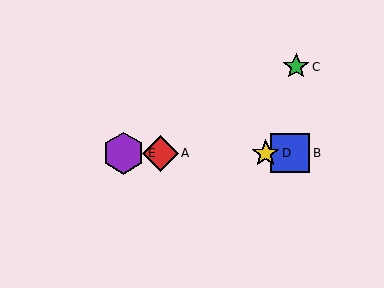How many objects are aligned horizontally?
4 objects (A, B, D, E) are aligned horizontally.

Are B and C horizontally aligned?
No, B is at y≈153 and C is at y≈67.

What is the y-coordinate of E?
Object E is at y≈153.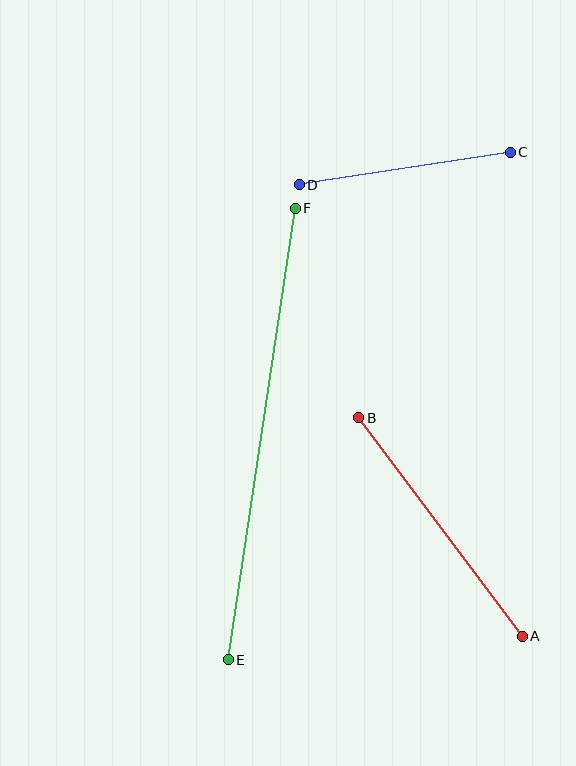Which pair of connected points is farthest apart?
Points E and F are farthest apart.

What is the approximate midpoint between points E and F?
The midpoint is at approximately (262, 434) pixels.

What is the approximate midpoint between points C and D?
The midpoint is at approximately (405, 168) pixels.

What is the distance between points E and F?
The distance is approximately 457 pixels.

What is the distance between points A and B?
The distance is approximately 273 pixels.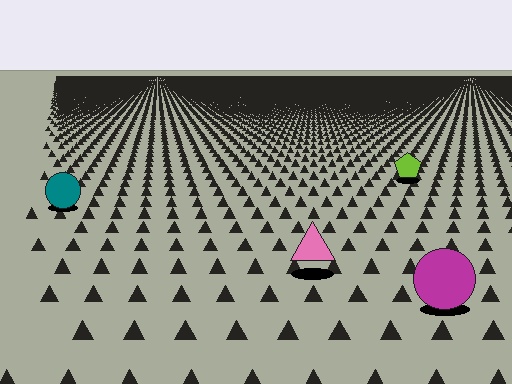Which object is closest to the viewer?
The magenta circle is closest. The texture marks near it are larger and more spread out.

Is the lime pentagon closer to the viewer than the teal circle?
No. The teal circle is closer — you can tell from the texture gradient: the ground texture is coarser near it.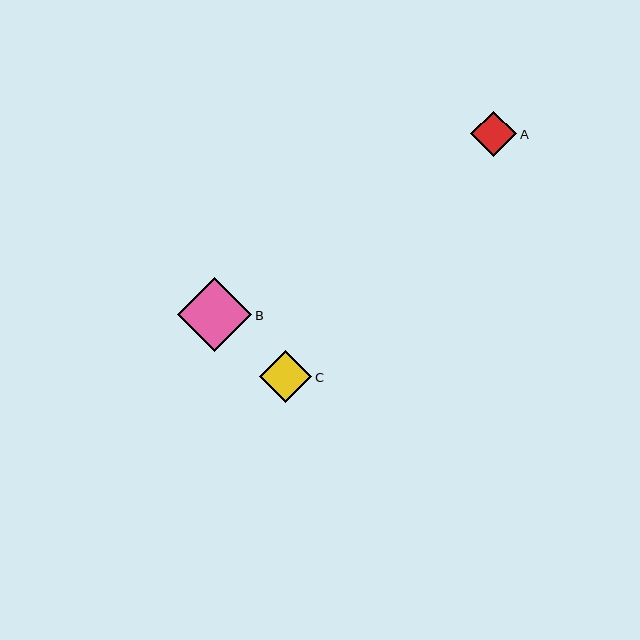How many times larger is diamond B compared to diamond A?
Diamond B is approximately 1.6 times the size of diamond A.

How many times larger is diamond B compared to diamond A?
Diamond B is approximately 1.6 times the size of diamond A.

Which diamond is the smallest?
Diamond A is the smallest with a size of approximately 46 pixels.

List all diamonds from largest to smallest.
From largest to smallest: B, C, A.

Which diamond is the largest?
Diamond B is the largest with a size of approximately 74 pixels.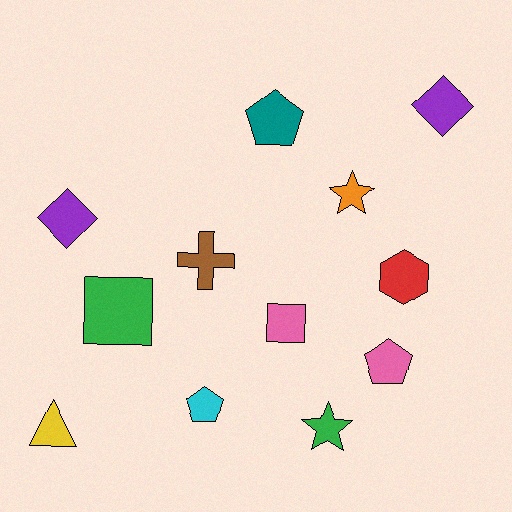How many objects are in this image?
There are 12 objects.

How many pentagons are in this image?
There are 3 pentagons.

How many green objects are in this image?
There are 2 green objects.